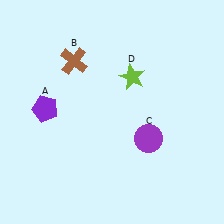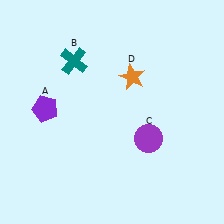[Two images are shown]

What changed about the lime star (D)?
In Image 1, D is lime. In Image 2, it changed to orange.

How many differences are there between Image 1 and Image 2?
There are 2 differences between the two images.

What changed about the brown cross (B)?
In Image 1, B is brown. In Image 2, it changed to teal.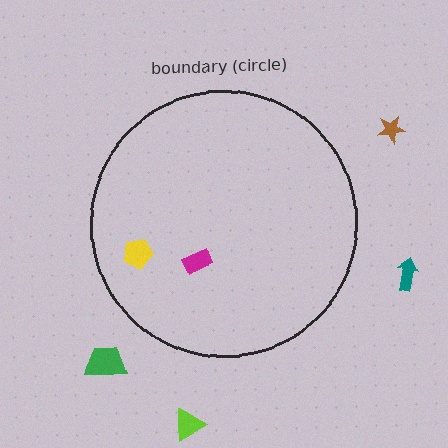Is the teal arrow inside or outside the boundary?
Outside.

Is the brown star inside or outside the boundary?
Outside.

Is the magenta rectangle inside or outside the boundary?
Inside.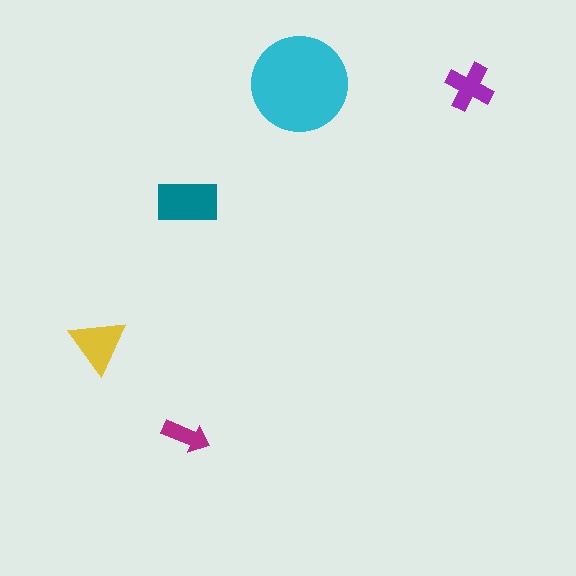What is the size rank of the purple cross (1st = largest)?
4th.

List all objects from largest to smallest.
The cyan circle, the teal rectangle, the yellow triangle, the purple cross, the magenta arrow.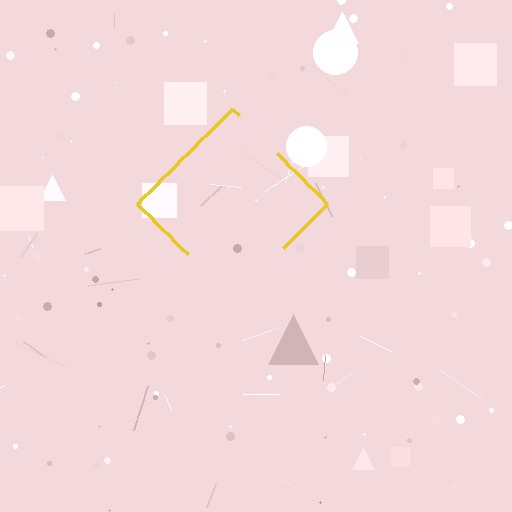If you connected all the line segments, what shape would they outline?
They would outline a diamond.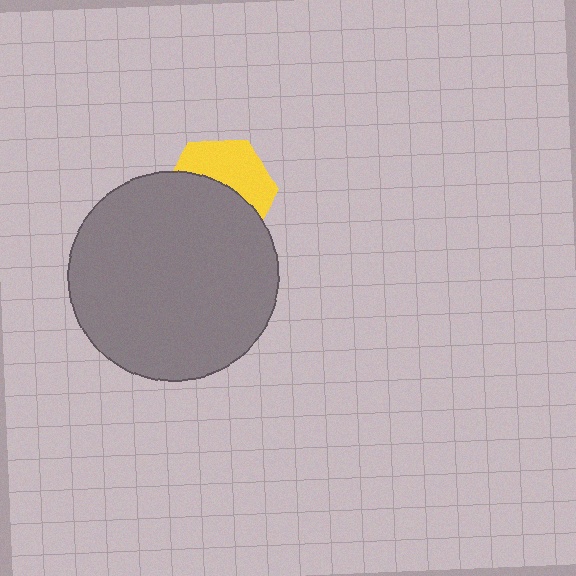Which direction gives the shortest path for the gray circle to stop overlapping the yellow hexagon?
Moving down gives the shortest separation.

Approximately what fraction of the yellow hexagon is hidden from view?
Roughly 56% of the yellow hexagon is hidden behind the gray circle.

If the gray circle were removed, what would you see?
You would see the complete yellow hexagon.